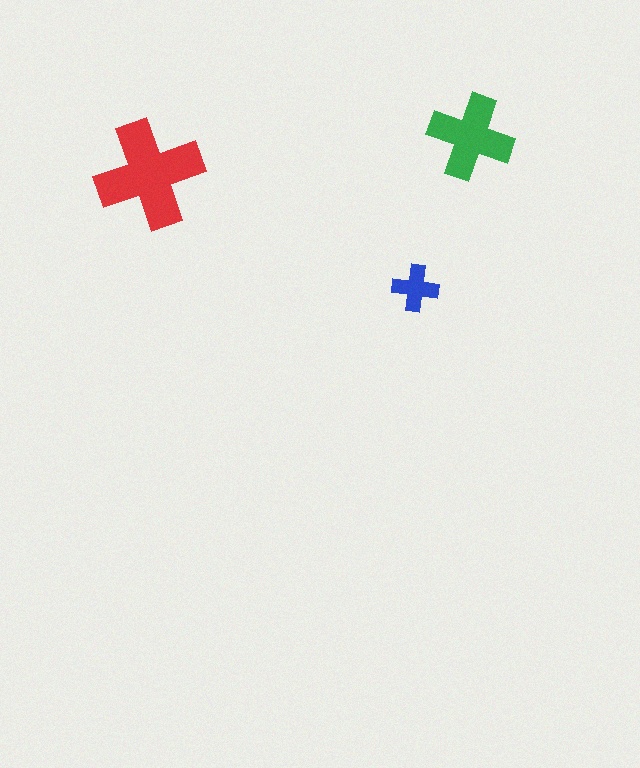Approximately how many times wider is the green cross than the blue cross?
About 2 times wider.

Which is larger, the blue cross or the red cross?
The red one.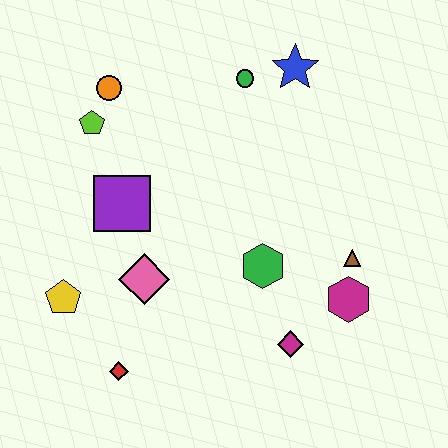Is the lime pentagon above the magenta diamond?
Yes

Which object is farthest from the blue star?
The red diamond is farthest from the blue star.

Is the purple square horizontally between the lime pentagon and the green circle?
Yes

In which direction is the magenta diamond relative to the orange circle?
The magenta diamond is below the orange circle.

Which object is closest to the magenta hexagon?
The brown triangle is closest to the magenta hexagon.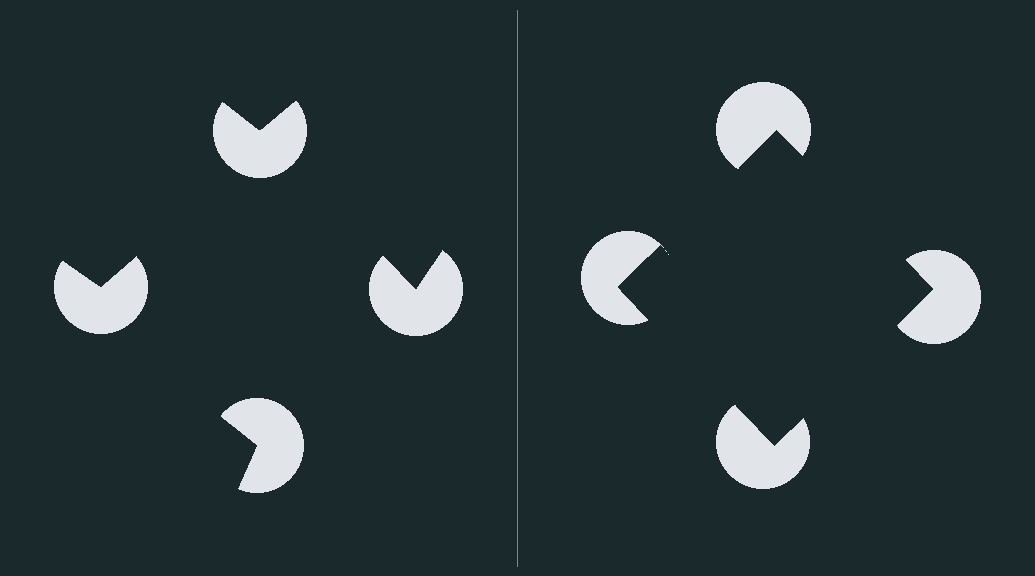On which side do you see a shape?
An illusory square appears on the right side. On the left side the wedge cuts are rotated, so no coherent shape forms.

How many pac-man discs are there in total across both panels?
8 — 4 on each side.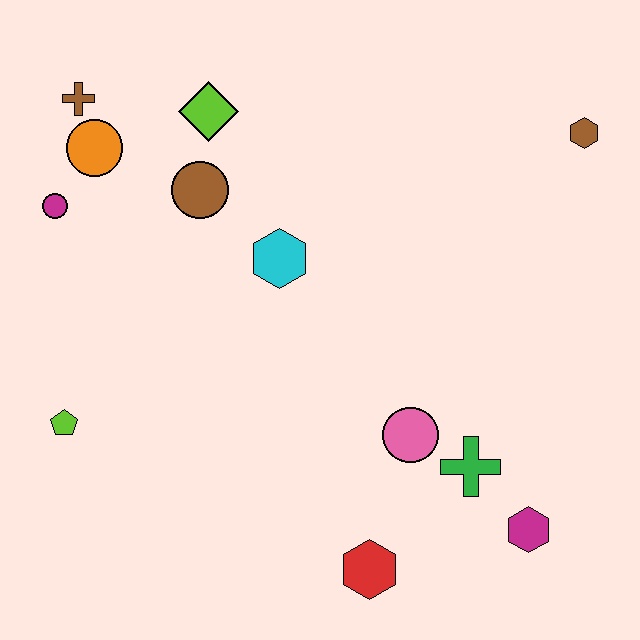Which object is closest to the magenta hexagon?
The green cross is closest to the magenta hexagon.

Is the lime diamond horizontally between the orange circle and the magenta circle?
No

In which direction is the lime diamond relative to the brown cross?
The lime diamond is to the right of the brown cross.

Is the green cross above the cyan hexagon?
No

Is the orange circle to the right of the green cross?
No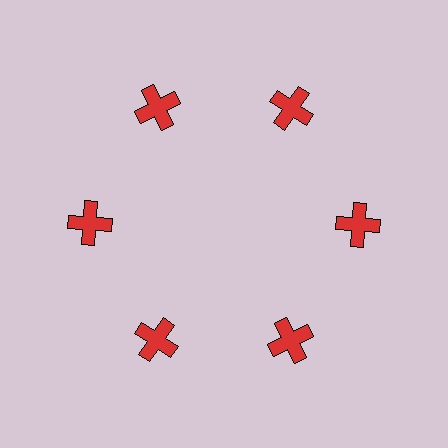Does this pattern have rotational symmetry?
Yes, this pattern has 6-fold rotational symmetry. It looks the same after rotating 60 degrees around the center.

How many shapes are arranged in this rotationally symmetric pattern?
There are 6 shapes, arranged in 6 groups of 1.